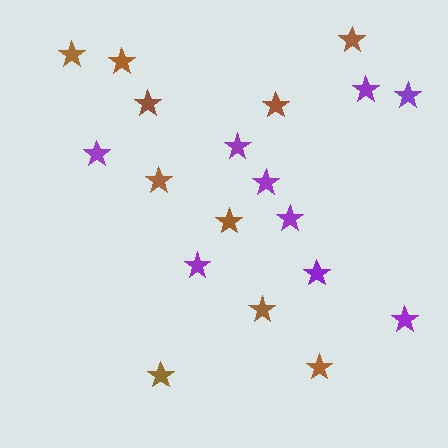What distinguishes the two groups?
There are 2 groups: one group of brown stars (10) and one group of purple stars (9).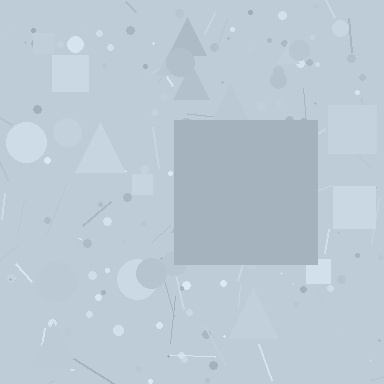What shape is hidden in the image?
A square is hidden in the image.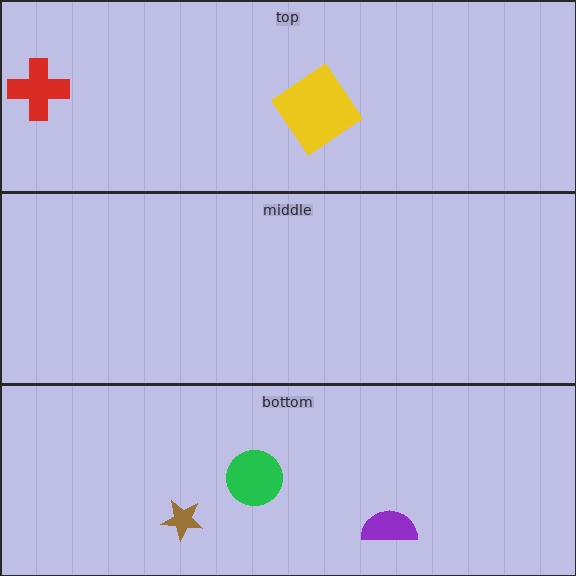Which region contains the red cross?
The top region.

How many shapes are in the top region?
2.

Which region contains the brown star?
The bottom region.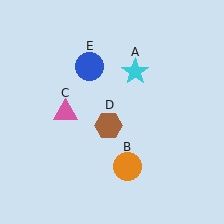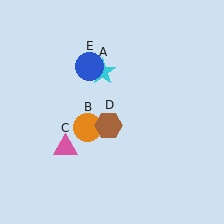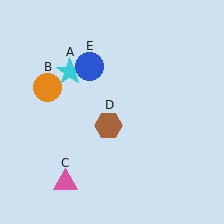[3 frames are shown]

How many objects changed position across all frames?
3 objects changed position: cyan star (object A), orange circle (object B), pink triangle (object C).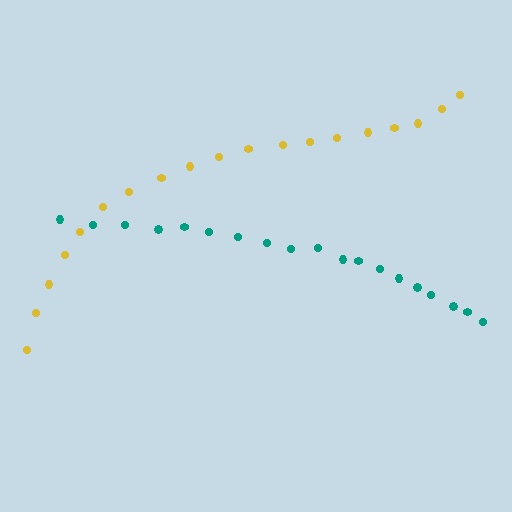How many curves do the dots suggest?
There are 2 distinct paths.